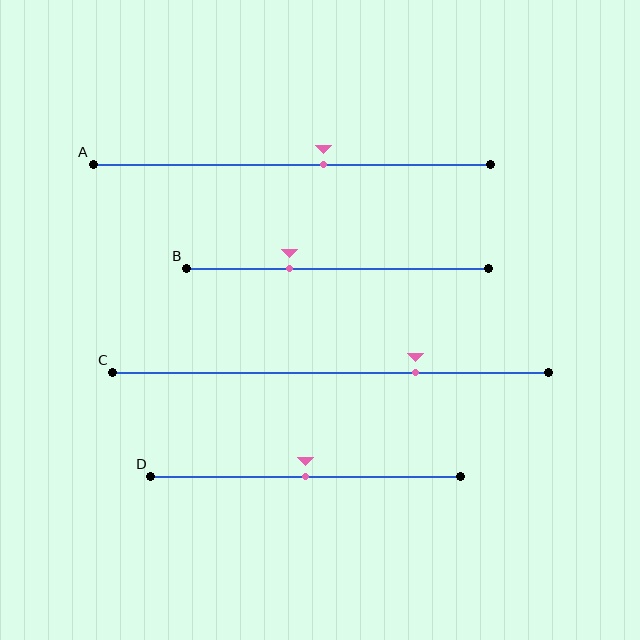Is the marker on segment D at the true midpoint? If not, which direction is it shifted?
Yes, the marker on segment D is at the true midpoint.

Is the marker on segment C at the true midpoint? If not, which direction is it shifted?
No, the marker on segment C is shifted to the right by about 19% of the segment length.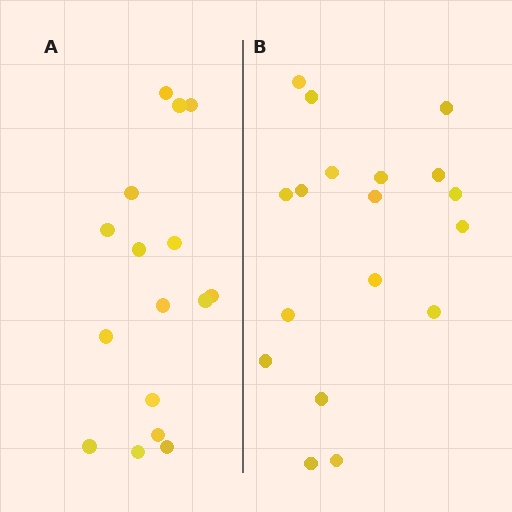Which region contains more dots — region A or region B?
Region B (the right region) has more dots.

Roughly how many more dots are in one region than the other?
Region B has just a few more — roughly 2 or 3 more dots than region A.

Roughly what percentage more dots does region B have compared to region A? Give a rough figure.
About 10% more.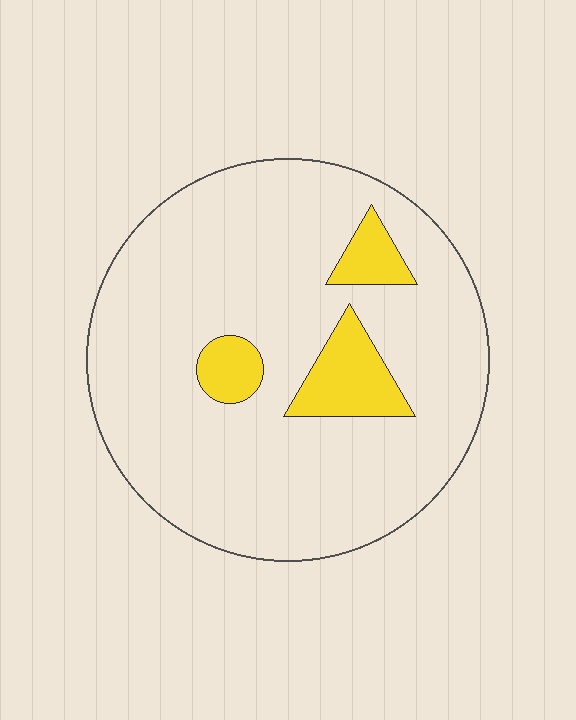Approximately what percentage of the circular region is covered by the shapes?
Approximately 10%.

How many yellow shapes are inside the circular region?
3.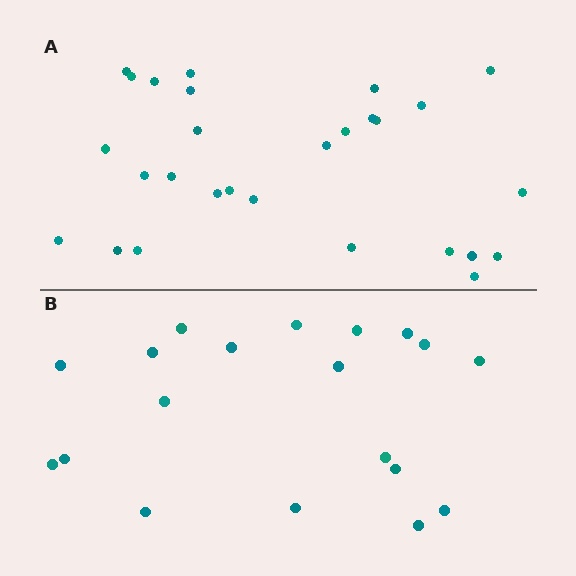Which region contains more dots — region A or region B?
Region A (the top region) has more dots.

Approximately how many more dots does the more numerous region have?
Region A has roughly 8 or so more dots than region B.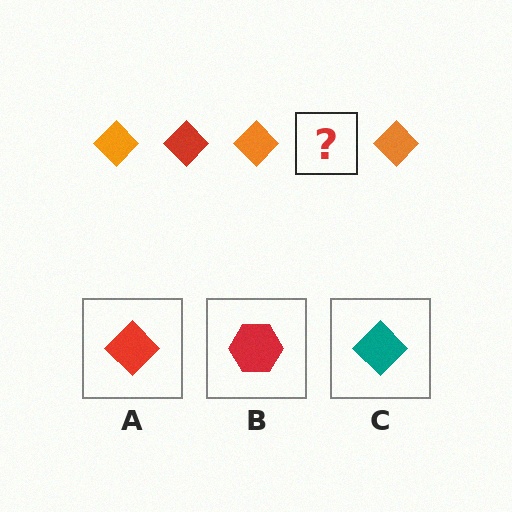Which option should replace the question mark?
Option A.